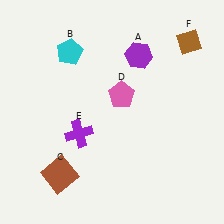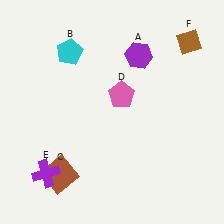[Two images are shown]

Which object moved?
The purple cross (E) moved down.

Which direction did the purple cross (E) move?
The purple cross (E) moved down.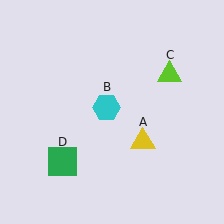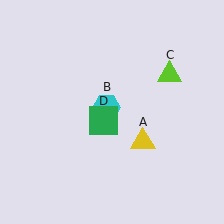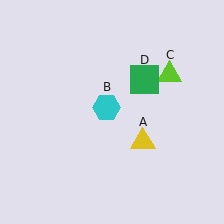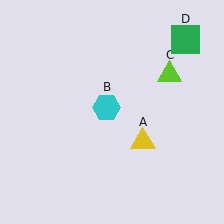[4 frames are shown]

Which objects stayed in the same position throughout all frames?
Yellow triangle (object A) and cyan hexagon (object B) and lime triangle (object C) remained stationary.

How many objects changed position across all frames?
1 object changed position: green square (object D).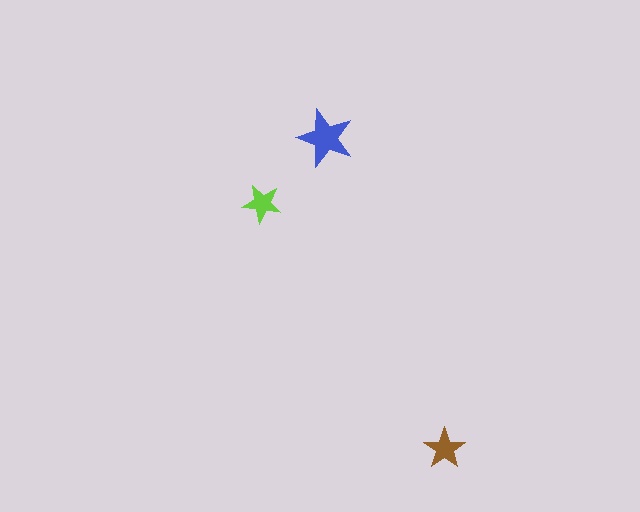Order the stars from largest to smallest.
the blue one, the brown one, the lime one.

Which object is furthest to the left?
The lime star is leftmost.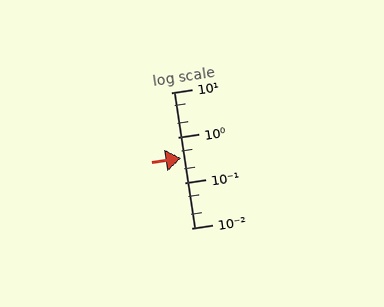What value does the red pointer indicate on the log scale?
The pointer indicates approximately 0.35.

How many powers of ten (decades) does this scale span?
The scale spans 3 decades, from 0.01 to 10.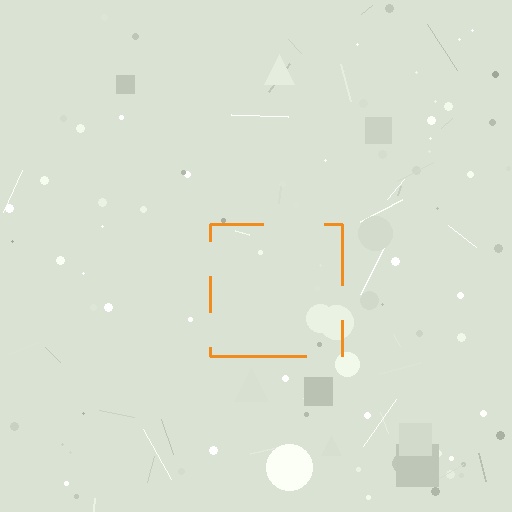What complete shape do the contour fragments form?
The contour fragments form a square.